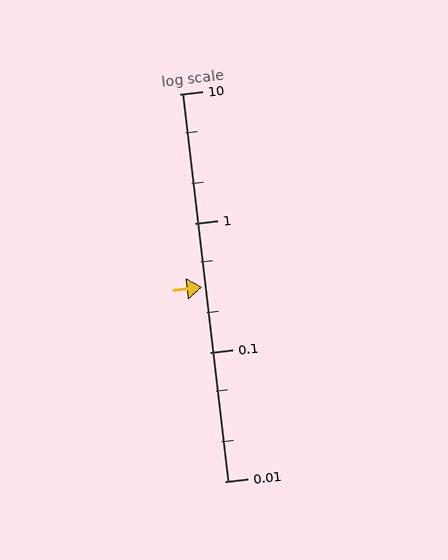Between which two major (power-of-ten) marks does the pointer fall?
The pointer is between 0.1 and 1.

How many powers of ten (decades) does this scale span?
The scale spans 3 decades, from 0.01 to 10.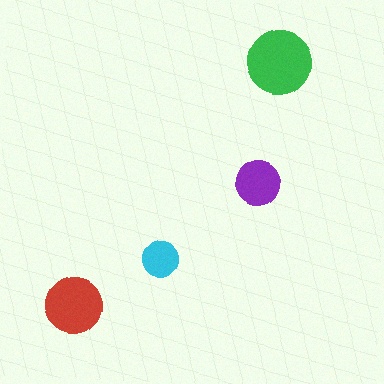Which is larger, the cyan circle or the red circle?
The red one.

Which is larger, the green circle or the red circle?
The green one.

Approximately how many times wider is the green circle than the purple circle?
About 1.5 times wider.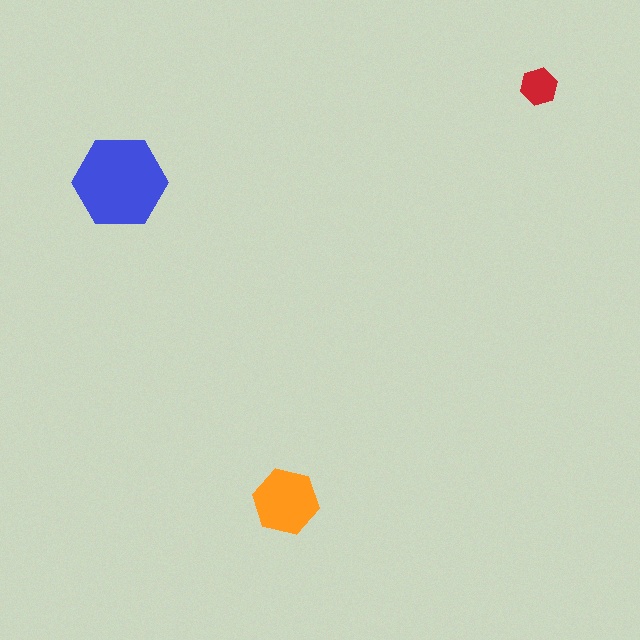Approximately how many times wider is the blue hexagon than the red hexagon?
About 2.5 times wider.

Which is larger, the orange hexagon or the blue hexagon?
The blue one.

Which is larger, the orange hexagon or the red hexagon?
The orange one.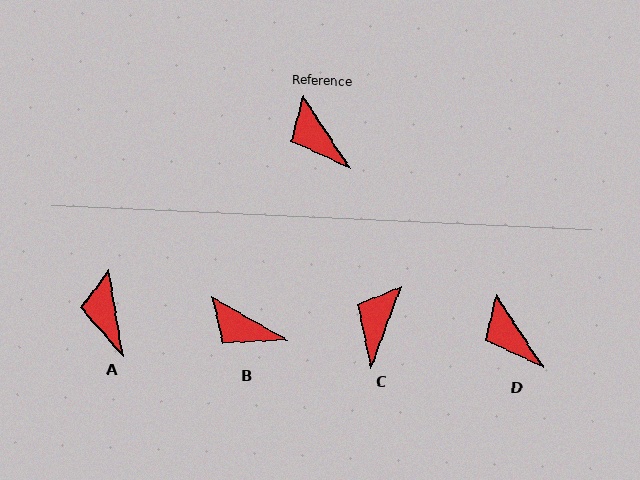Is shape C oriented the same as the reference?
No, it is off by about 53 degrees.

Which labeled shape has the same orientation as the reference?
D.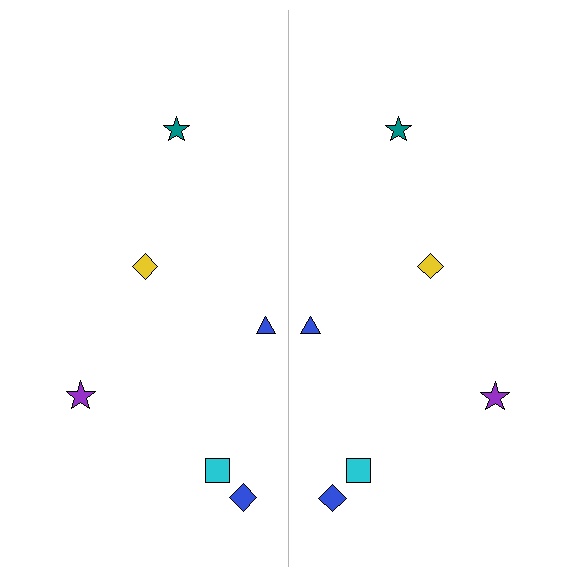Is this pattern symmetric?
Yes, this pattern has bilateral (reflection) symmetry.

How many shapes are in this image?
There are 12 shapes in this image.